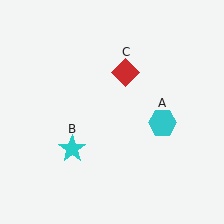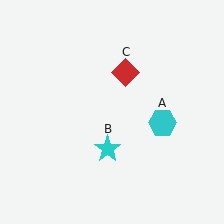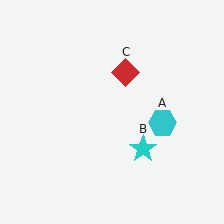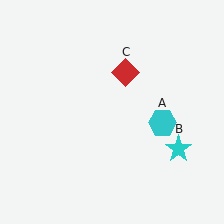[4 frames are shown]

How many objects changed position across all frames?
1 object changed position: cyan star (object B).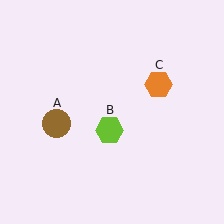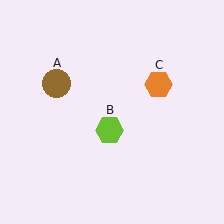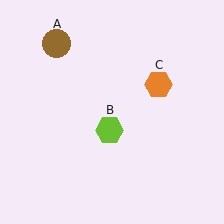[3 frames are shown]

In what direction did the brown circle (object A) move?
The brown circle (object A) moved up.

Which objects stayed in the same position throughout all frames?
Lime hexagon (object B) and orange hexagon (object C) remained stationary.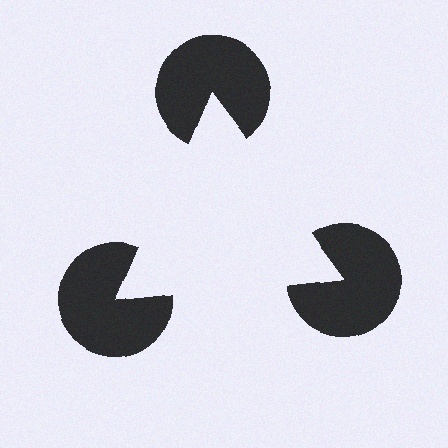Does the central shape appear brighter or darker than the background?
It typically appears slightly brighter than the background, even though no actual brightness change is drawn.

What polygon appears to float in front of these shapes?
An illusory triangle — its edges are inferred from the aligned wedge cuts in the pac-man discs, not physically drawn.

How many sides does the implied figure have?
3 sides.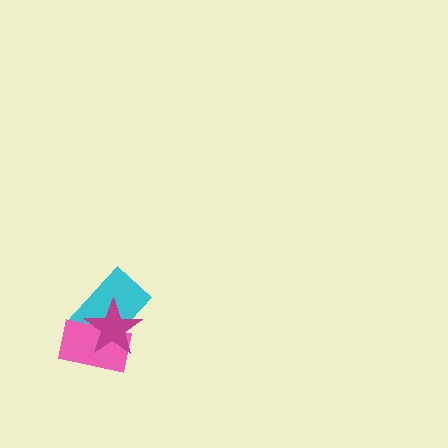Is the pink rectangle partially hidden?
Yes, it is partially covered by another shape.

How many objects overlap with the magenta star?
2 objects overlap with the magenta star.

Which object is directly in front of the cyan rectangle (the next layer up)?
The pink rectangle is directly in front of the cyan rectangle.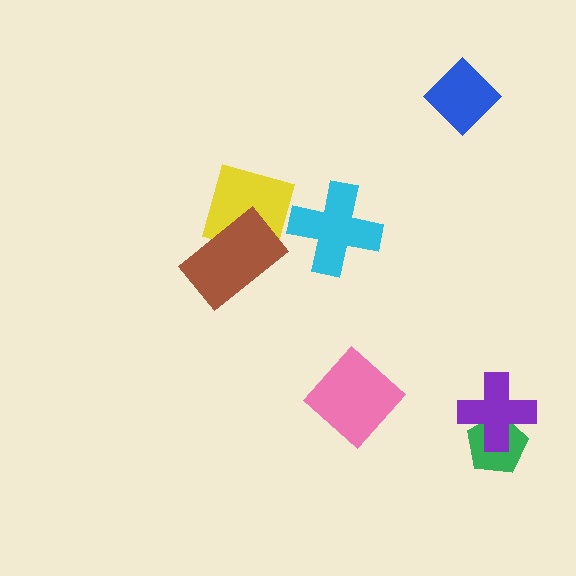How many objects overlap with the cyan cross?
0 objects overlap with the cyan cross.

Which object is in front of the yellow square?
The brown rectangle is in front of the yellow square.